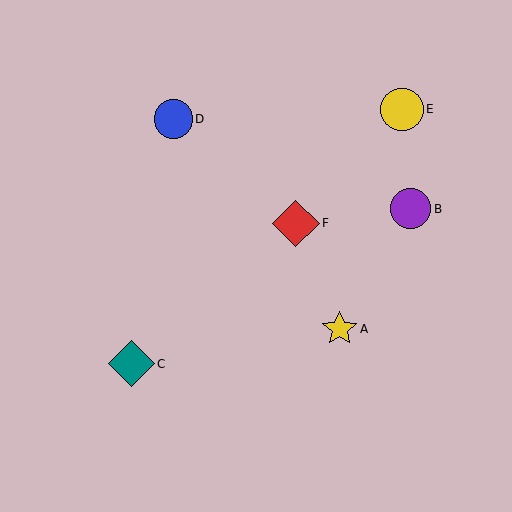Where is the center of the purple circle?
The center of the purple circle is at (411, 209).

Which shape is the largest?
The red diamond (labeled F) is the largest.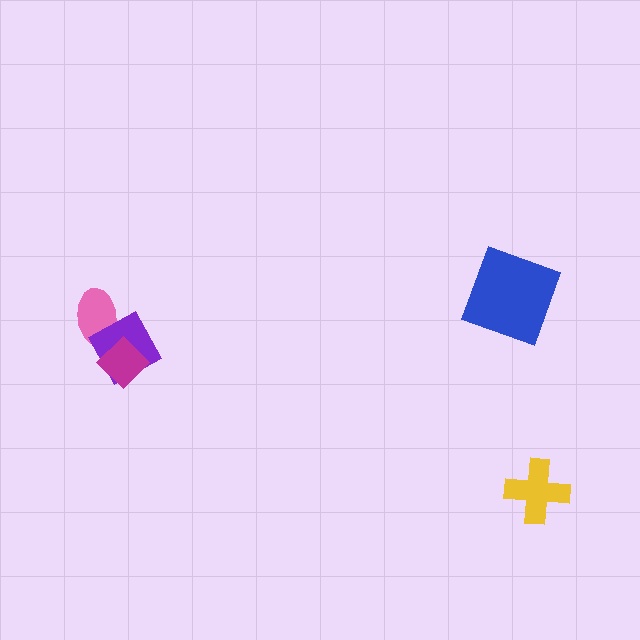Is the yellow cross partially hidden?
No, no other shape covers it.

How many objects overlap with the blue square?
0 objects overlap with the blue square.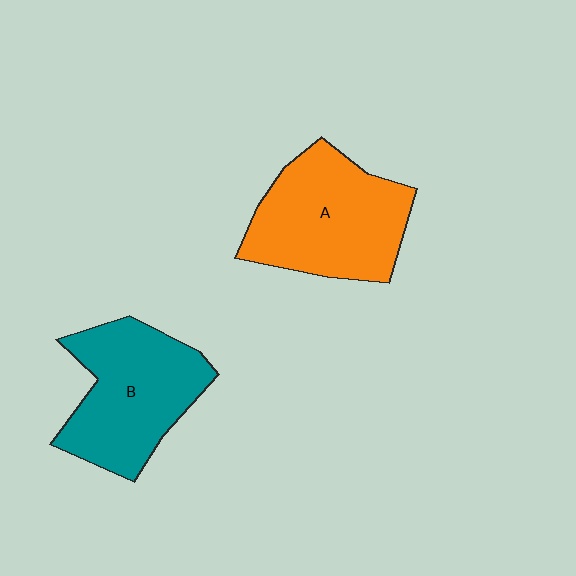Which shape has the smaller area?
Shape B (teal).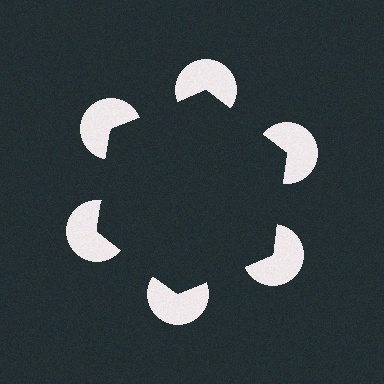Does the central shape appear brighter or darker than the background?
It typically appears slightly darker than the background, even though no actual brightness change is drawn.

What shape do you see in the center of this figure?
An illusory hexagon — its edges are inferred from the aligned wedge cuts in the pac-man discs, not physically drawn.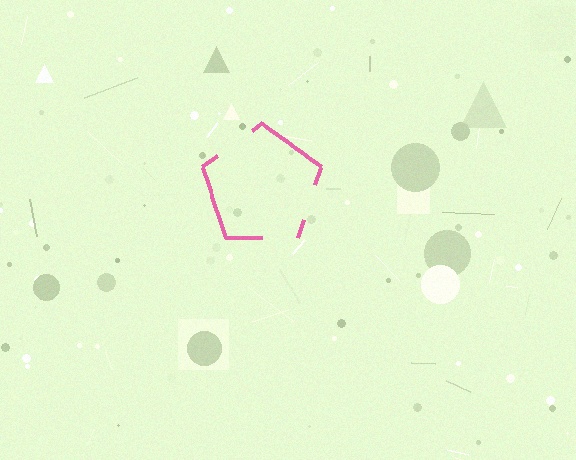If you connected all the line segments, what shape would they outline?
They would outline a pentagon.